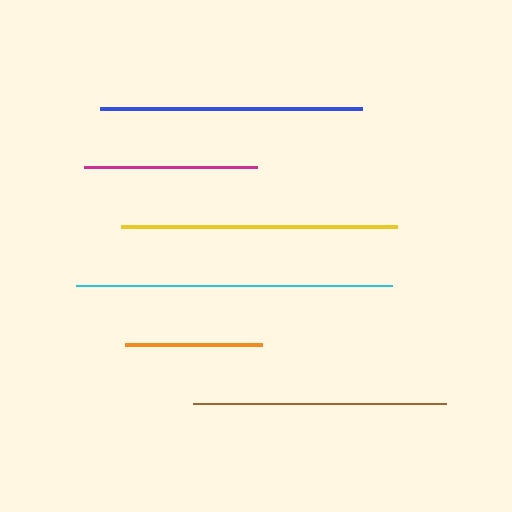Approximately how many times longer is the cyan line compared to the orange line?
The cyan line is approximately 2.3 times the length of the orange line.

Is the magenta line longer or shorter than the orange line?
The magenta line is longer than the orange line.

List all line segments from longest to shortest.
From longest to shortest: cyan, yellow, blue, brown, magenta, orange.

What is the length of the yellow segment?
The yellow segment is approximately 275 pixels long.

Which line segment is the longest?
The cyan line is the longest at approximately 316 pixels.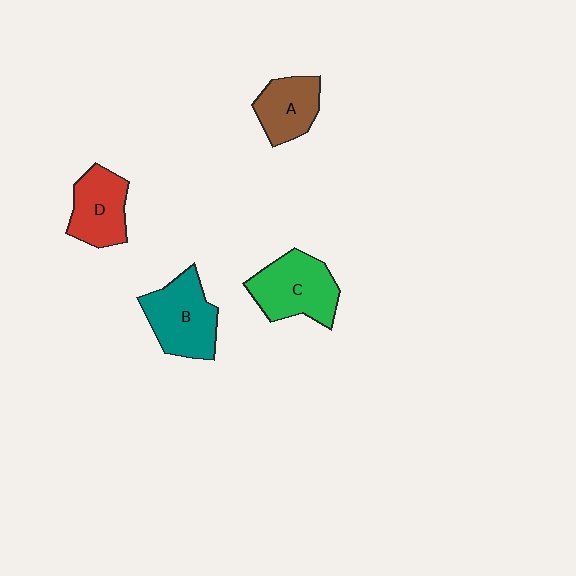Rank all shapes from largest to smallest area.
From largest to smallest: C (green), B (teal), D (red), A (brown).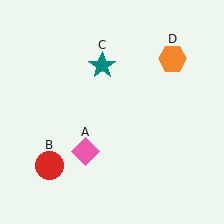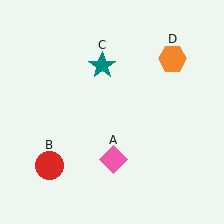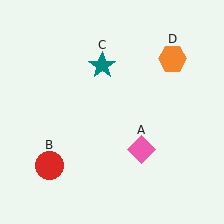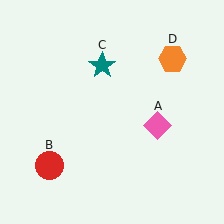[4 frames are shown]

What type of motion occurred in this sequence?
The pink diamond (object A) rotated counterclockwise around the center of the scene.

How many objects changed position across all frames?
1 object changed position: pink diamond (object A).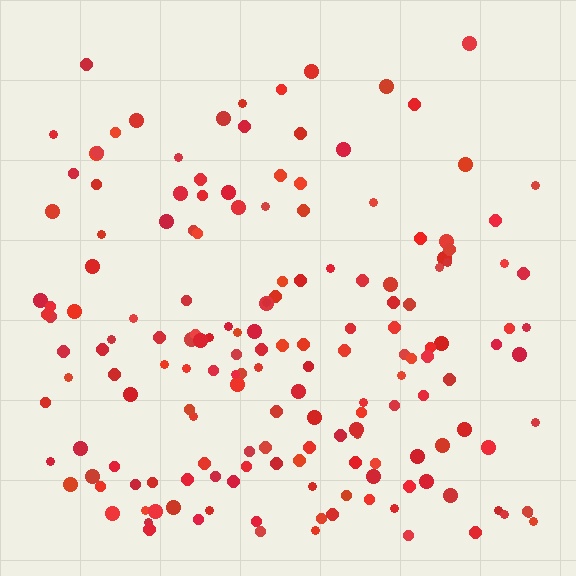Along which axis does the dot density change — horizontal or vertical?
Vertical.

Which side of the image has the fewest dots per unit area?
The top.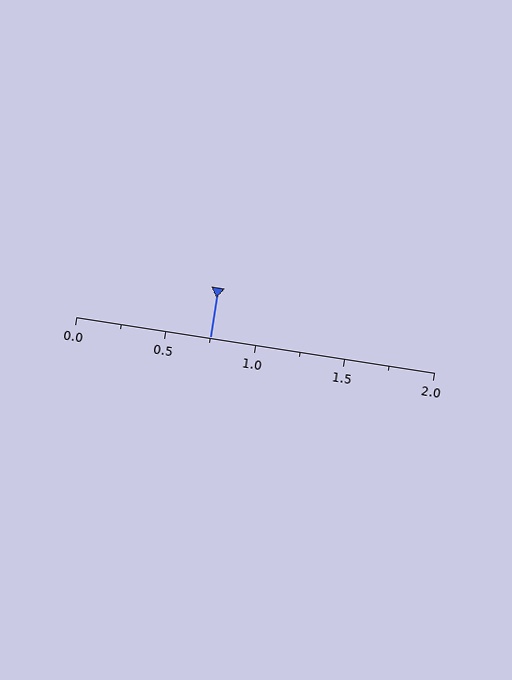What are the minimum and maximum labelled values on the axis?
The axis runs from 0.0 to 2.0.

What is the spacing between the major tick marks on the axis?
The major ticks are spaced 0.5 apart.